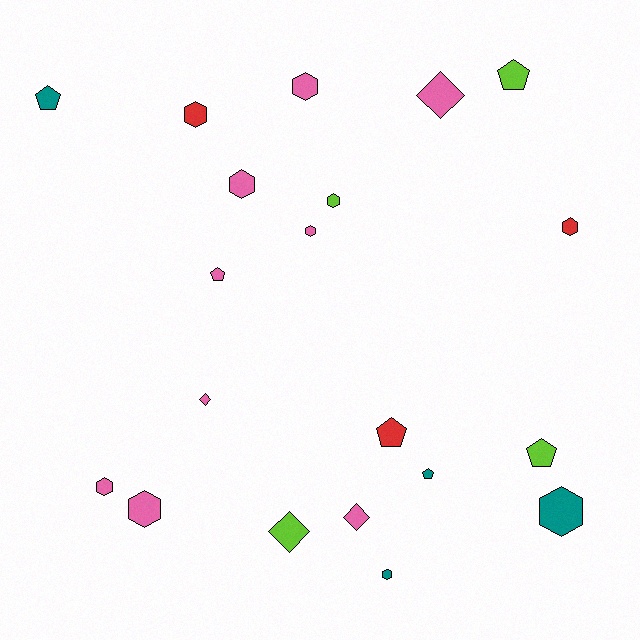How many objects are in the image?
There are 20 objects.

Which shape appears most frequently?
Hexagon, with 10 objects.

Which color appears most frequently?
Pink, with 9 objects.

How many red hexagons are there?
There are 2 red hexagons.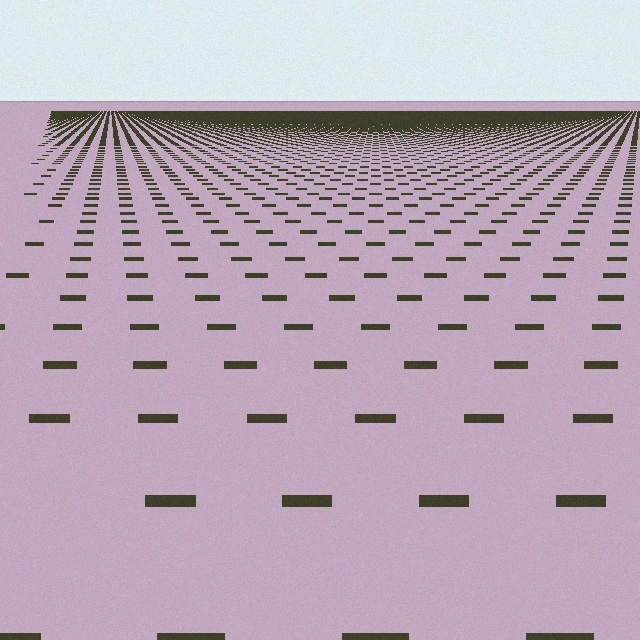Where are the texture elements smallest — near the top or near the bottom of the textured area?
Near the top.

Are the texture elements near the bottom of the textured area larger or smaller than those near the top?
Larger. Near the bottom, elements are closer to the viewer and appear at a bigger on-screen size.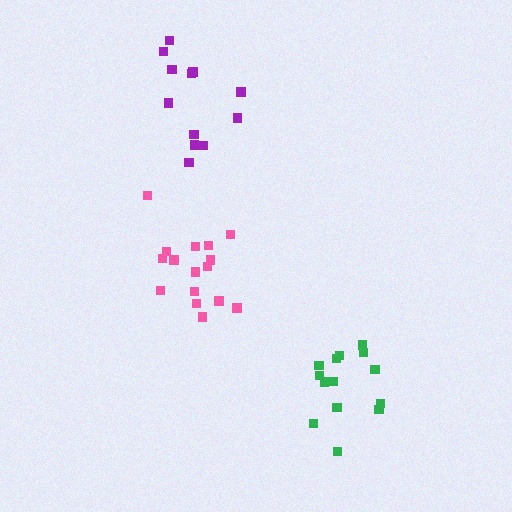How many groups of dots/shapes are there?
There are 3 groups.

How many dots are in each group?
Group 1: 16 dots, Group 2: 14 dots, Group 3: 12 dots (42 total).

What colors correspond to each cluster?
The clusters are colored: pink, green, purple.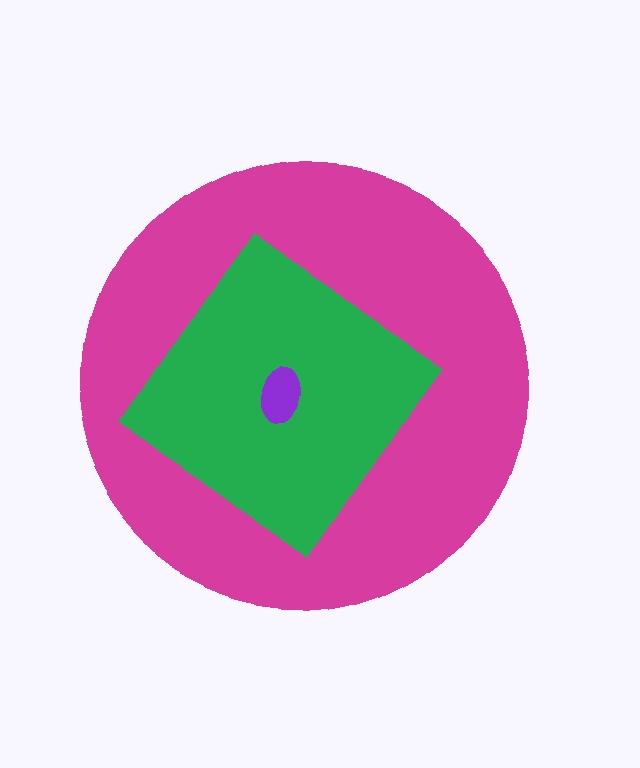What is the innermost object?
The purple ellipse.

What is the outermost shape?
The magenta circle.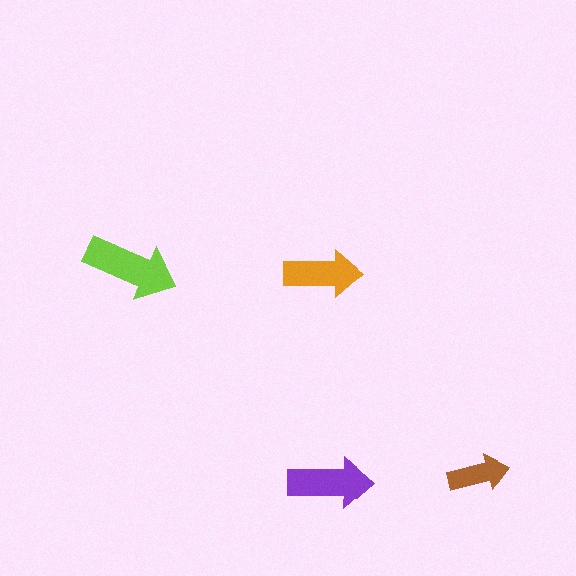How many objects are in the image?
There are 4 objects in the image.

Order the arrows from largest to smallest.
the lime one, the purple one, the orange one, the brown one.